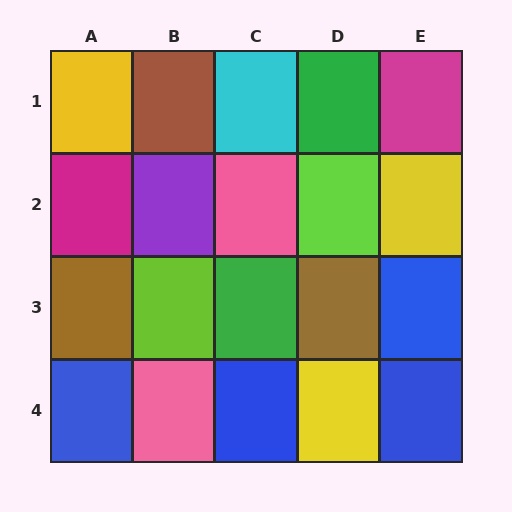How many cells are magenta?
2 cells are magenta.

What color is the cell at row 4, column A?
Blue.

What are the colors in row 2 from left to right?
Magenta, purple, pink, lime, yellow.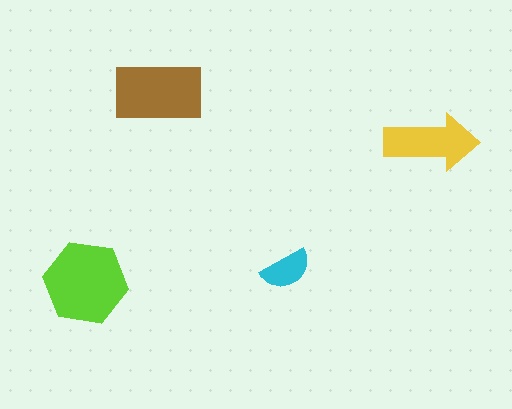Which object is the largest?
The lime hexagon.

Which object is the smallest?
The cyan semicircle.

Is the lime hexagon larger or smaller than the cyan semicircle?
Larger.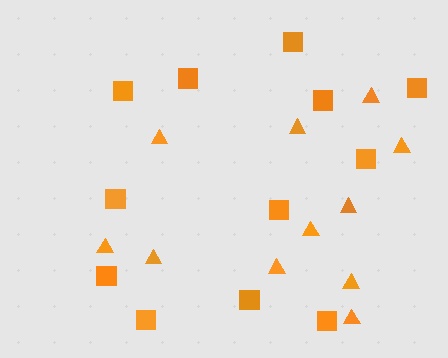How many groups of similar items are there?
There are 2 groups: one group of squares (12) and one group of triangles (11).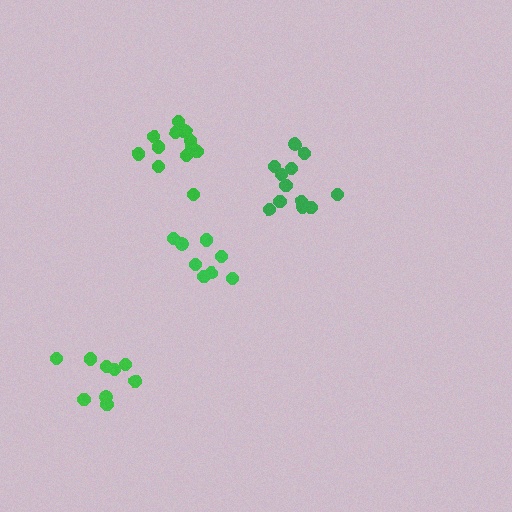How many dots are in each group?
Group 1: 8 dots, Group 2: 9 dots, Group 3: 13 dots, Group 4: 12 dots (42 total).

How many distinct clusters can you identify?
There are 4 distinct clusters.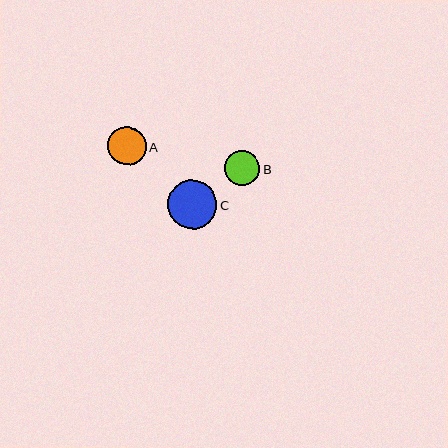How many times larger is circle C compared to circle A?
Circle C is approximately 1.3 times the size of circle A.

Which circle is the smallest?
Circle B is the smallest with a size of approximately 35 pixels.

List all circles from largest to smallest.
From largest to smallest: C, A, B.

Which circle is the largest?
Circle C is the largest with a size of approximately 49 pixels.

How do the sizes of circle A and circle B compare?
Circle A and circle B are approximately the same size.